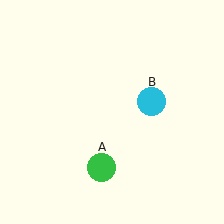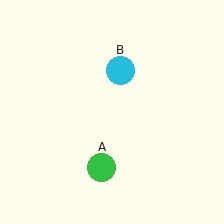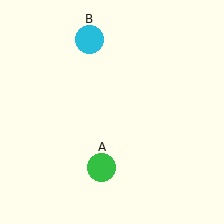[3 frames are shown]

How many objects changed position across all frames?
1 object changed position: cyan circle (object B).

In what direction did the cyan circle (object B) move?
The cyan circle (object B) moved up and to the left.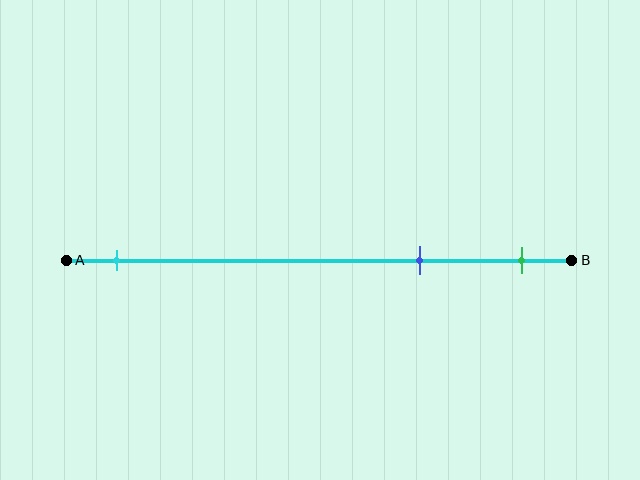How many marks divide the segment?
There are 3 marks dividing the segment.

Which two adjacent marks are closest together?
The blue and green marks are the closest adjacent pair.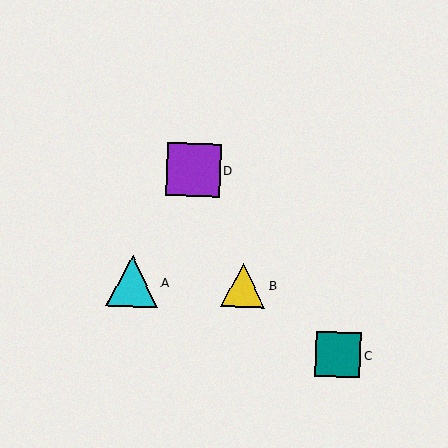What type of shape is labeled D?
Shape D is a purple square.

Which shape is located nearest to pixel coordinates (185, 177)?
The purple square (labeled D) at (193, 170) is nearest to that location.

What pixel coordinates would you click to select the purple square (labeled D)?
Click at (193, 170) to select the purple square D.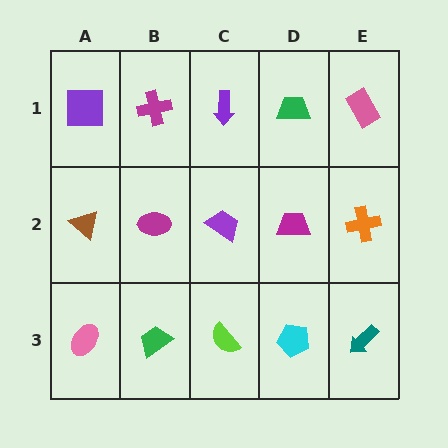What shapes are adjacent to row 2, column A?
A purple square (row 1, column A), a pink ellipse (row 3, column A), a magenta ellipse (row 2, column B).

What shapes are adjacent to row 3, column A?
A brown triangle (row 2, column A), a green trapezoid (row 3, column B).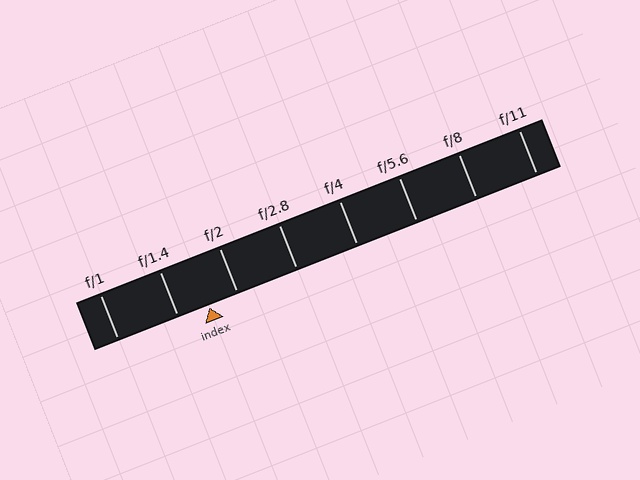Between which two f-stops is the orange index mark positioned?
The index mark is between f/1.4 and f/2.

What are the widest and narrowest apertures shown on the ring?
The widest aperture shown is f/1 and the narrowest is f/11.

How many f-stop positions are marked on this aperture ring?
There are 8 f-stop positions marked.